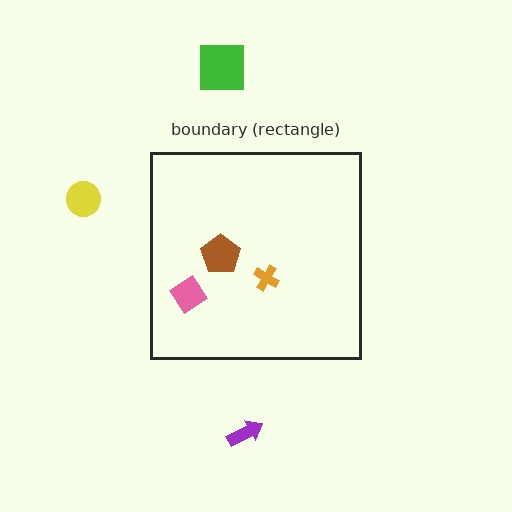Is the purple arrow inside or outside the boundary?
Outside.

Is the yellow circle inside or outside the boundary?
Outside.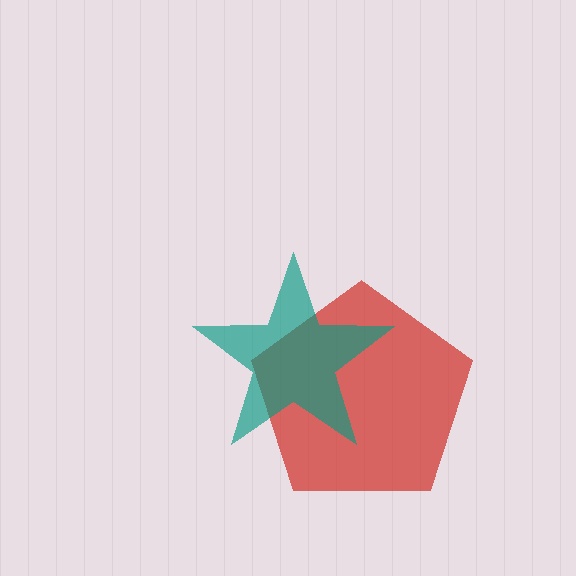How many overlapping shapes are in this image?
There are 2 overlapping shapes in the image.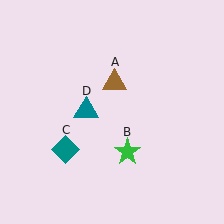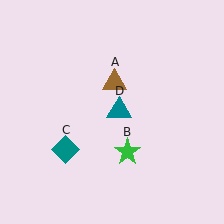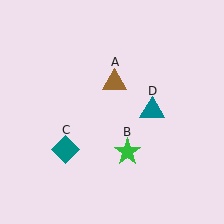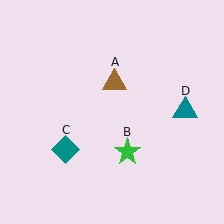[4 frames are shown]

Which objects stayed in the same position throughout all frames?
Brown triangle (object A) and green star (object B) and teal diamond (object C) remained stationary.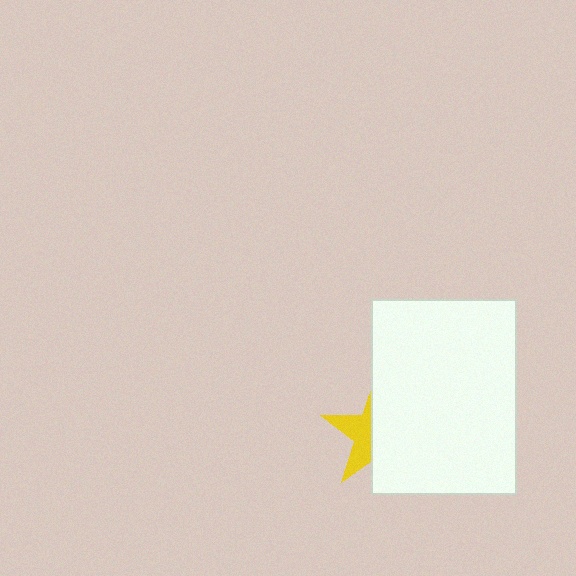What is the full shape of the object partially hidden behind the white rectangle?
The partially hidden object is a yellow star.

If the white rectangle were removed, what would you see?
You would see the complete yellow star.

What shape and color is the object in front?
The object in front is a white rectangle.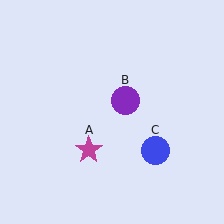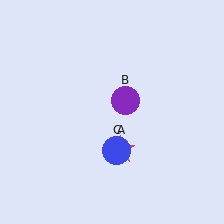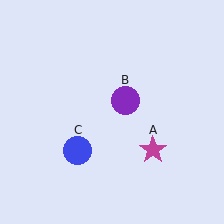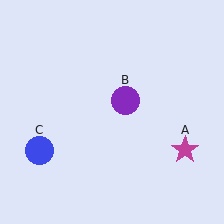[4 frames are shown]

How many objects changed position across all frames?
2 objects changed position: magenta star (object A), blue circle (object C).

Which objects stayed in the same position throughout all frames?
Purple circle (object B) remained stationary.